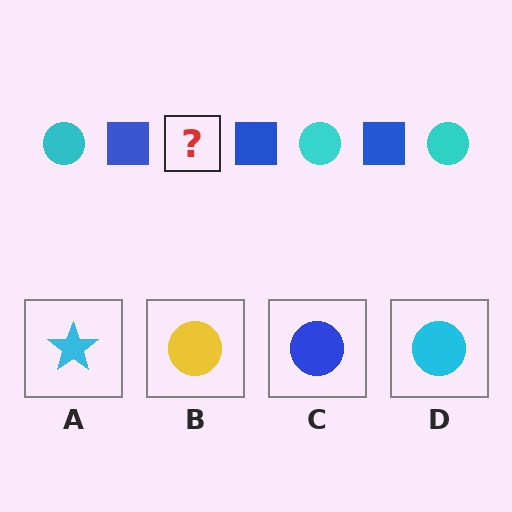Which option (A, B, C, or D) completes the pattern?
D.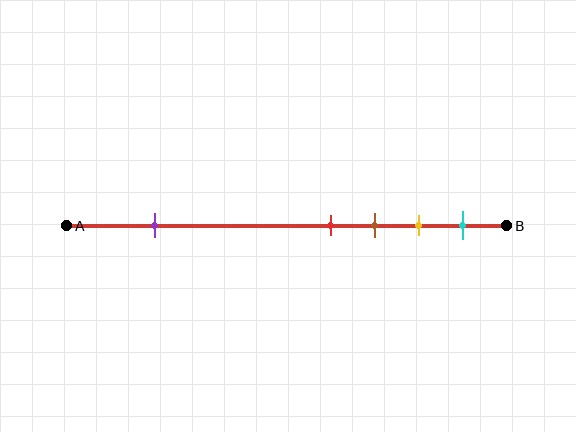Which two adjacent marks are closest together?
The red and brown marks are the closest adjacent pair.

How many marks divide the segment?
There are 5 marks dividing the segment.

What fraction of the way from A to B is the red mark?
The red mark is approximately 60% (0.6) of the way from A to B.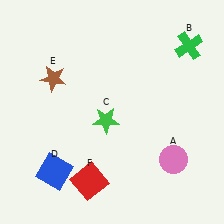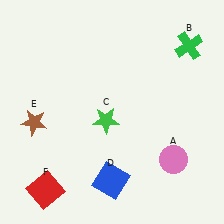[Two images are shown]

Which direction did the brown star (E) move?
The brown star (E) moved down.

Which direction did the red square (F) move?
The red square (F) moved left.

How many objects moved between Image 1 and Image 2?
3 objects moved between the two images.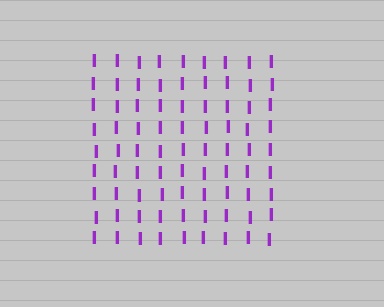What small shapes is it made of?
It is made of small letter I's.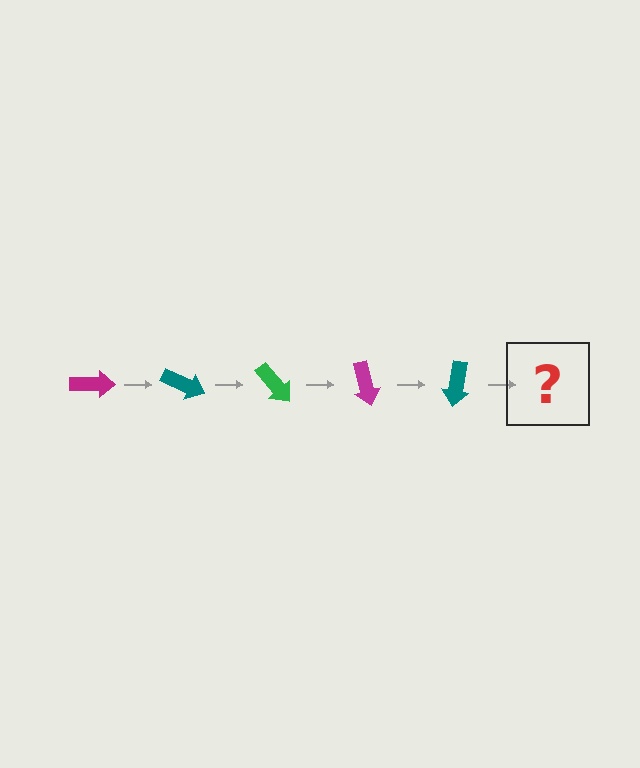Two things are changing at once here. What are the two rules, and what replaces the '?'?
The two rules are that it rotates 25 degrees each step and the color cycles through magenta, teal, and green. The '?' should be a green arrow, rotated 125 degrees from the start.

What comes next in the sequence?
The next element should be a green arrow, rotated 125 degrees from the start.